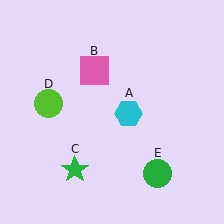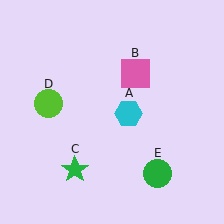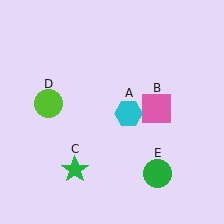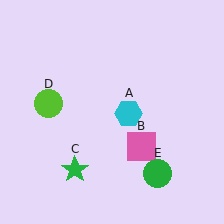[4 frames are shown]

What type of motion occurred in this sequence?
The pink square (object B) rotated clockwise around the center of the scene.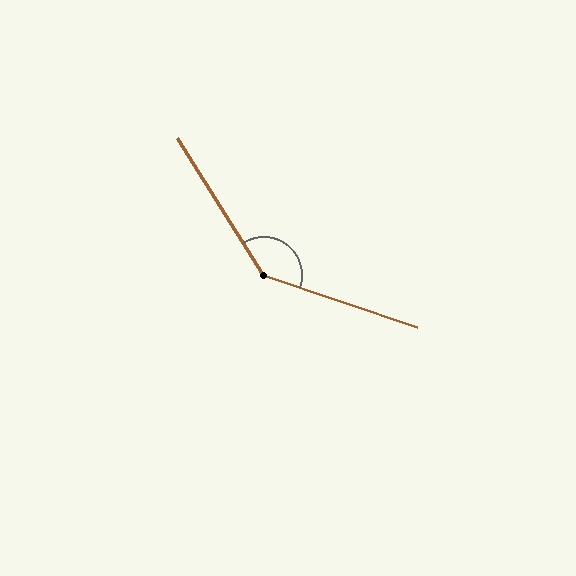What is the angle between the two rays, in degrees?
Approximately 141 degrees.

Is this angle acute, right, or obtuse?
It is obtuse.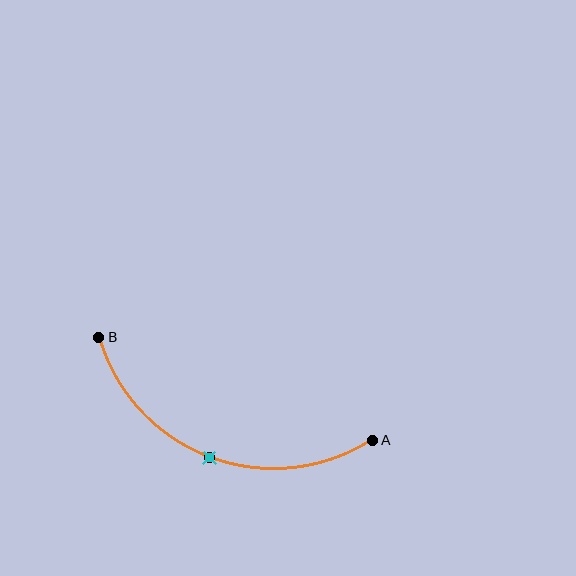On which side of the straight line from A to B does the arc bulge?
The arc bulges below the straight line connecting A and B.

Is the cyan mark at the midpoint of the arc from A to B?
Yes. The cyan mark lies on the arc at equal arc-length from both A and B — it is the arc midpoint.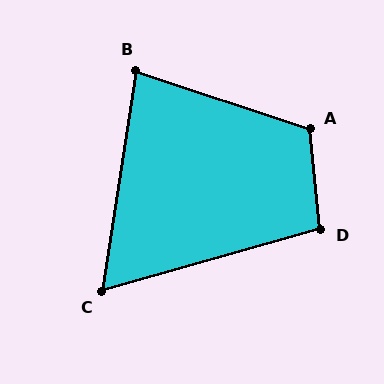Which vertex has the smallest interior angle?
C, at approximately 66 degrees.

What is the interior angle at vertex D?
Approximately 100 degrees (obtuse).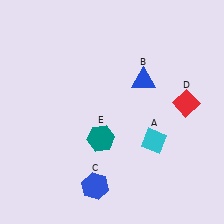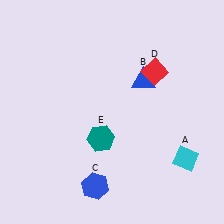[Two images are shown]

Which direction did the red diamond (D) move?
The red diamond (D) moved left.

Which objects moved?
The objects that moved are: the cyan diamond (A), the red diamond (D).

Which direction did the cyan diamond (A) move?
The cyan diamond (A) moved right.